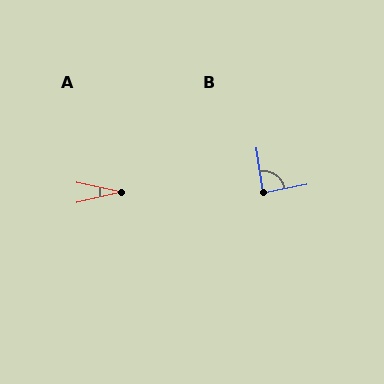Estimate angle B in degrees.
Approximately 87 degrees.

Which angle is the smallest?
A, at approximately 26 degrees.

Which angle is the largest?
B, at approximately 87 degrees.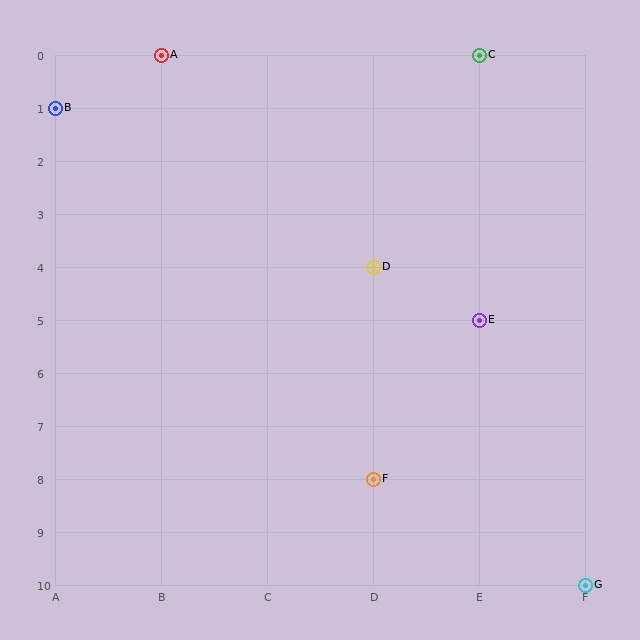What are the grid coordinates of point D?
Point D is at grid coordinates (D, 4).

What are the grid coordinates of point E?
Point E is at grid coordinates (E, 5).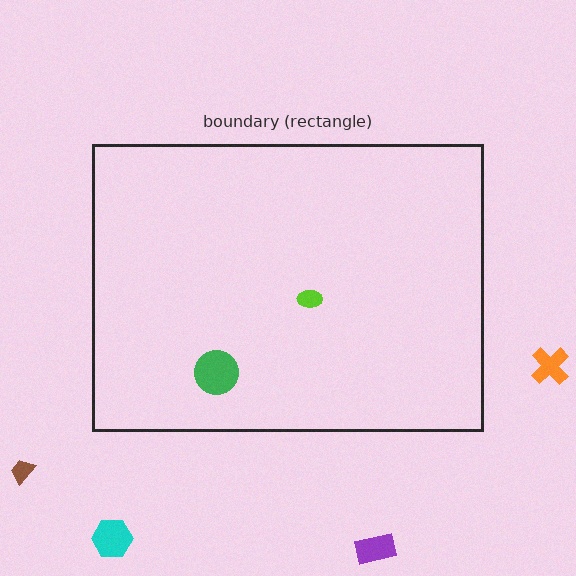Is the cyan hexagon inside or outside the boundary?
Outside.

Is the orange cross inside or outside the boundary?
Outside.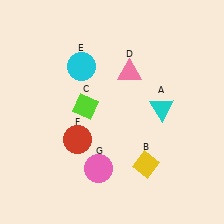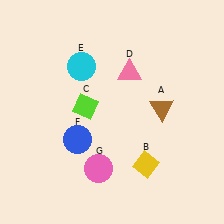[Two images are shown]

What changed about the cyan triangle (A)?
In Image 1, A is cyan. In Image 2, it changed to brown.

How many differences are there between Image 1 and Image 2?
There are 2 differences between the two images.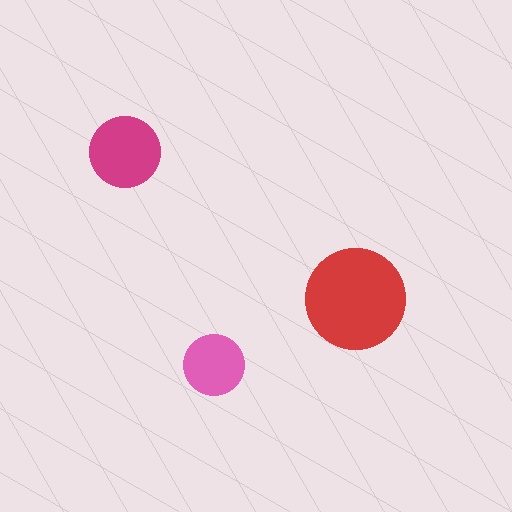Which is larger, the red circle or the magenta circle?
The red one.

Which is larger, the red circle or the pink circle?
The red one.